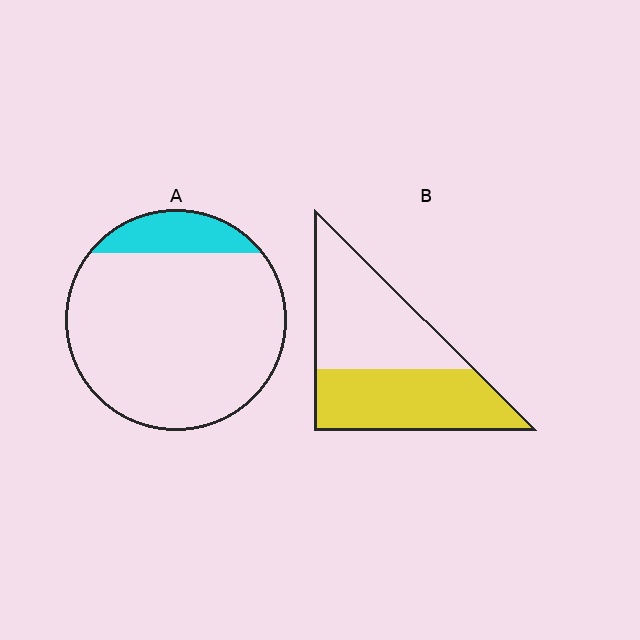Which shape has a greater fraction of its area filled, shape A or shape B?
Shape B.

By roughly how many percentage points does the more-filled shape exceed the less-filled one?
By roughly 35 percentage points (B over A).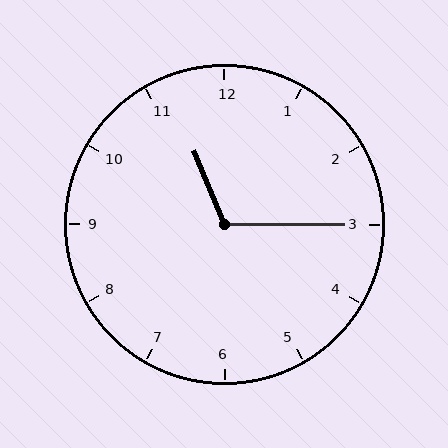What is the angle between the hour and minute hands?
Approximately 112 degrees.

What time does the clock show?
11:15.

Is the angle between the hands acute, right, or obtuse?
It is obtuse.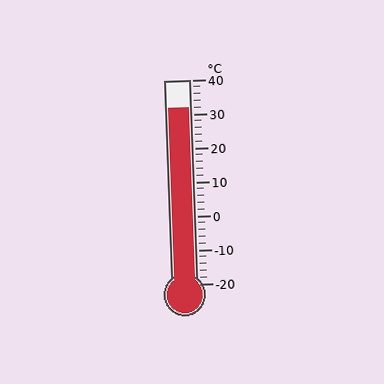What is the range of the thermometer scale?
The thermometer scale ranges from -20°C to 40°C.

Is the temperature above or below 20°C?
The temperature is above 20°C.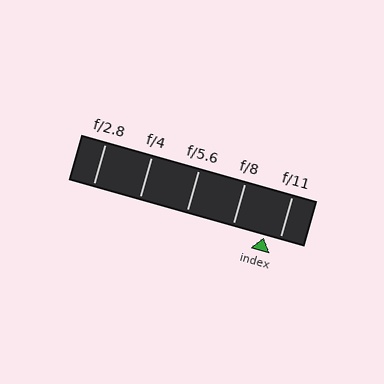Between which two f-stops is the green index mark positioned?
The index mark is between f/8 and f/11.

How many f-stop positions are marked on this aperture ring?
There are 5 f-stop positions marked.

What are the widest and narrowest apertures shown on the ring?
The widest aperture shown is f/2.8 and the narrowest is f/11.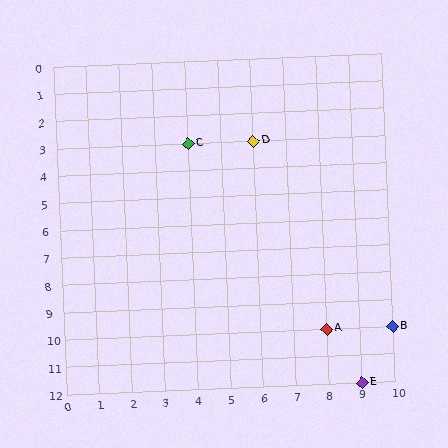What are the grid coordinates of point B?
Point B is at grid coordinates (10, 10).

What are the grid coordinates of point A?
Point A is at grid coordinates (8, 10).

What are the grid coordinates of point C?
Point C is at grid coordinates (4, 3).